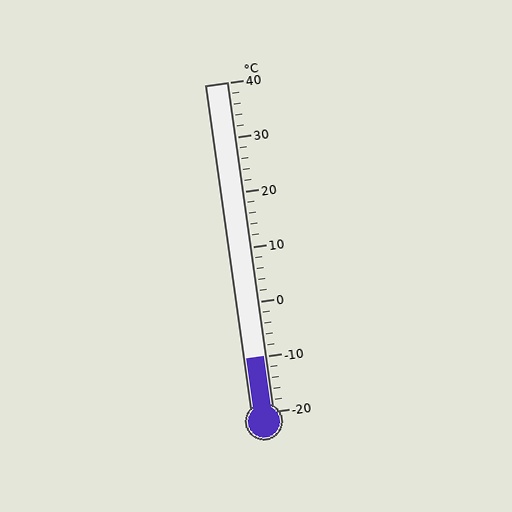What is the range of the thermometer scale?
The thermometer scale ranges from -20°C to 40°C.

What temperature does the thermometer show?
The thermometer shows approximately -10°C.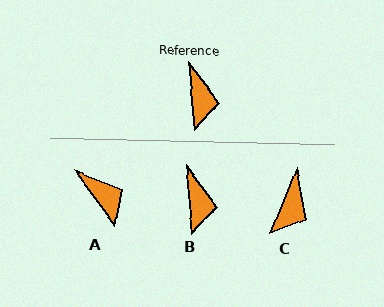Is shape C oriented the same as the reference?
No, it is off by about 27 degrees.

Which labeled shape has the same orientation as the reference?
B.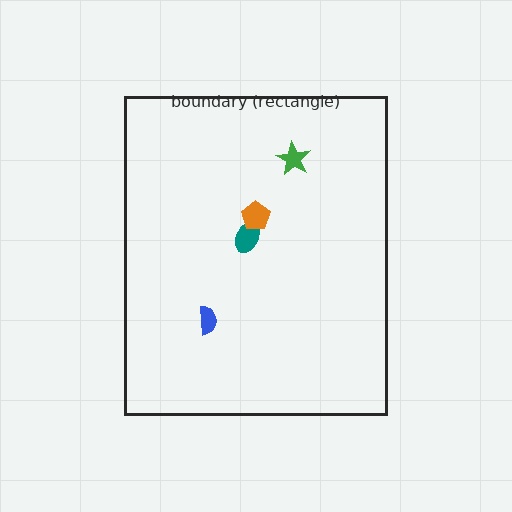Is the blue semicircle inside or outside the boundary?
Inside.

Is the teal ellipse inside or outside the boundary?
Inside.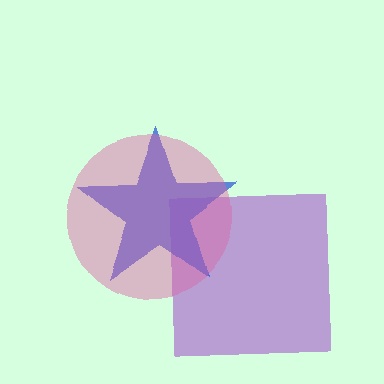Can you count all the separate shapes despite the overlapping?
Yes, there are 3 separate shapes.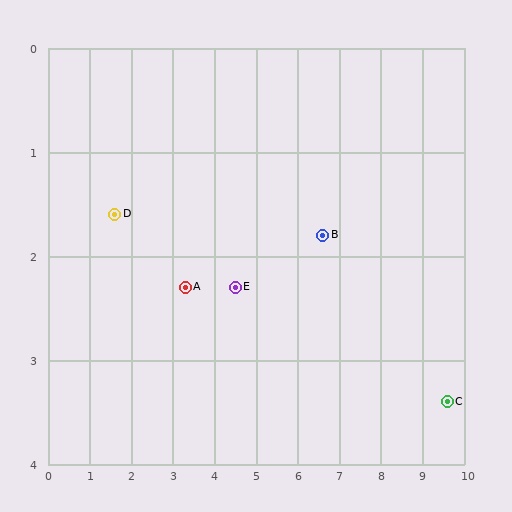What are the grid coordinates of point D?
Point D is at approximately (1.6, 1.6).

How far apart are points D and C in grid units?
Points D and C are about 8.2 grid units apart.